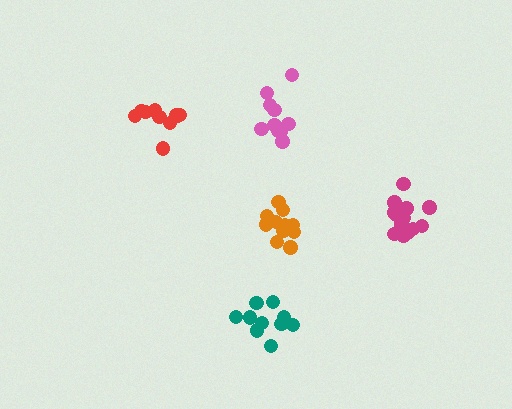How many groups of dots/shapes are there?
There are 5 groups.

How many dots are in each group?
Group 1: 10 dots, Group 2: 15 dots, Group 3: 10 dots, Group 4: 10 dots, Group 5: 12 dots (57 total).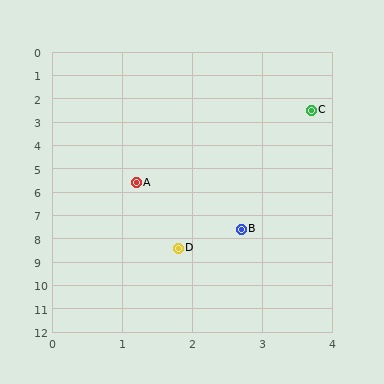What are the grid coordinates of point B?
Point B is at approximately (2.7, 7.6).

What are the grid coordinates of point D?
Point D is at approximately (1.8, 8.4).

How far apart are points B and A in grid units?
Points B and A are about 2.5 grid units apart.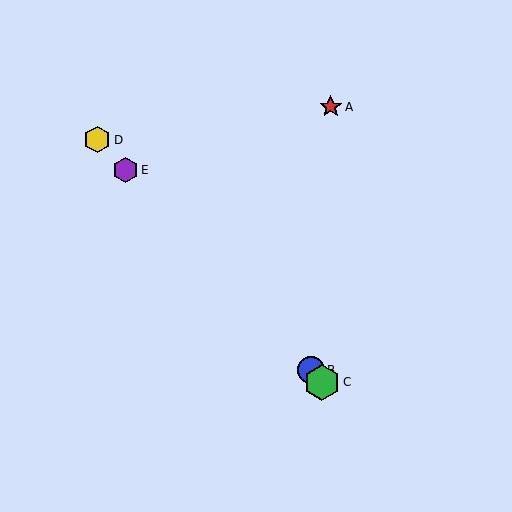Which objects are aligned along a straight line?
Objects B, C, D, E are aligned along a straight line.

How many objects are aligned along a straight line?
4 objects (B, C, D, E) are aligned along a straight line.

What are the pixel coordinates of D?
Object D is at (97, 140).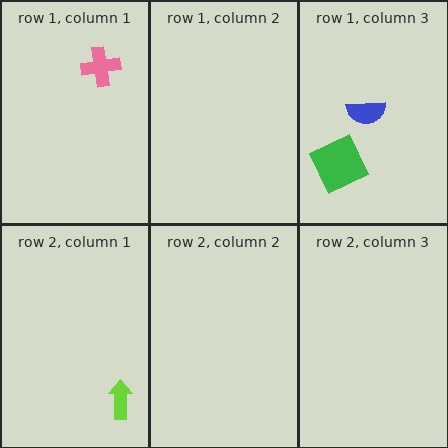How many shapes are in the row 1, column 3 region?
2.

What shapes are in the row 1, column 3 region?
The blue semicircle, the green square.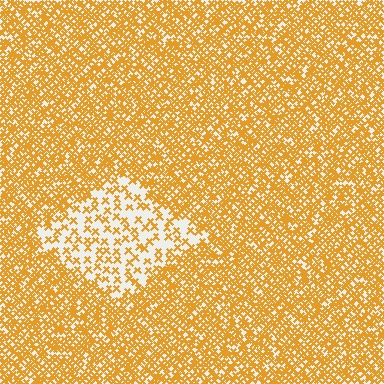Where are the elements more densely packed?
The elements are more densely packed outside the diamond boundary.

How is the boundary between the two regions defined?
The boundary is defined by a change in element density (approximately 2.8x ratio). All elements are the same color, size, and shape.